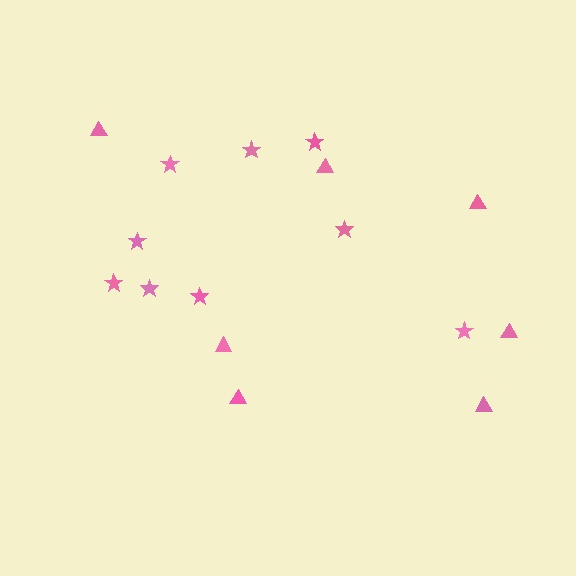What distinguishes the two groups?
There are 2 groups: one group of triangles (7) and one group of stars (9).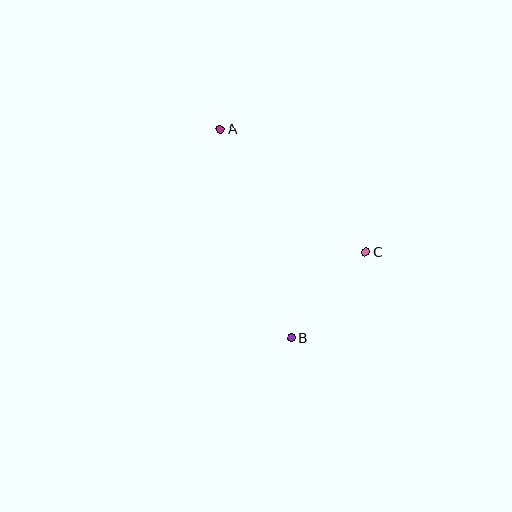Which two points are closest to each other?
Points B and C are closest to each other.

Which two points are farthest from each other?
Points A and B are farthest from each other.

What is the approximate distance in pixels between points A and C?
The distance between A and C is approximately 190 pixels.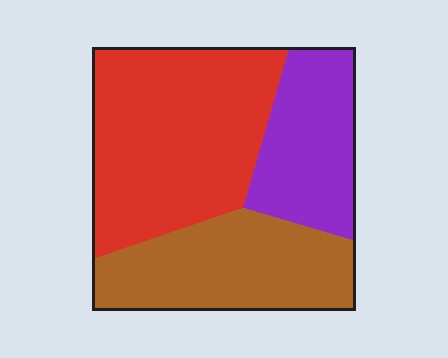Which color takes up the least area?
Purple, at roughly 25%.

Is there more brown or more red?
Red.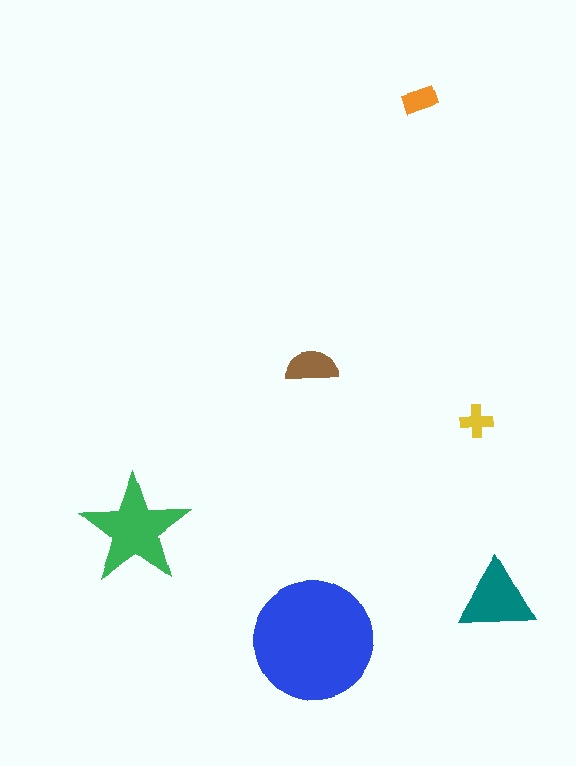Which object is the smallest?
The yellow cross.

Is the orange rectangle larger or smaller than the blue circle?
Smaller.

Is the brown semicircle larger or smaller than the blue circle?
Smaller.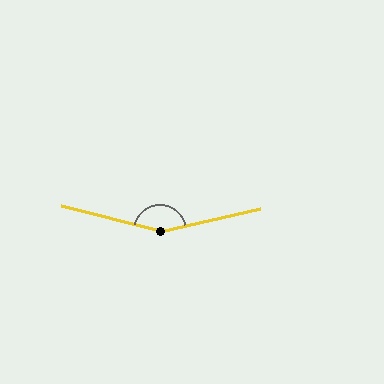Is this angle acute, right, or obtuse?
It is obtuse.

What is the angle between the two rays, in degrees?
Approximately 153 degrees.